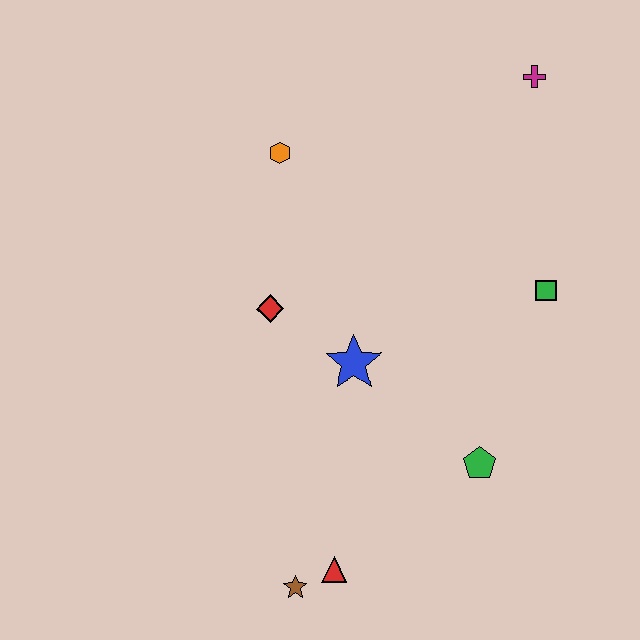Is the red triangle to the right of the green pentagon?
No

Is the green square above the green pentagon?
Yes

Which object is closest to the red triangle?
The brown star is closest to the red triangle.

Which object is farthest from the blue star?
The magenta cross is farthest from the blue star.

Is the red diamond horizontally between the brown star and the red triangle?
No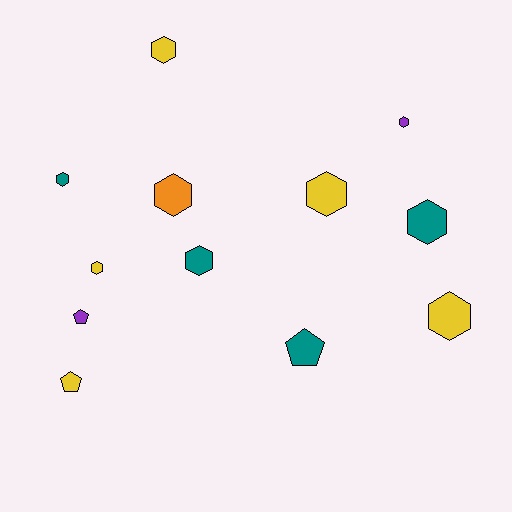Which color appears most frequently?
Yellow, with 5 objects.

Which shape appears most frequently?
Hexagon, with 9 objects.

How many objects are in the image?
There are 12 objects.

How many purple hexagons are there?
There is 1 purple hexagon.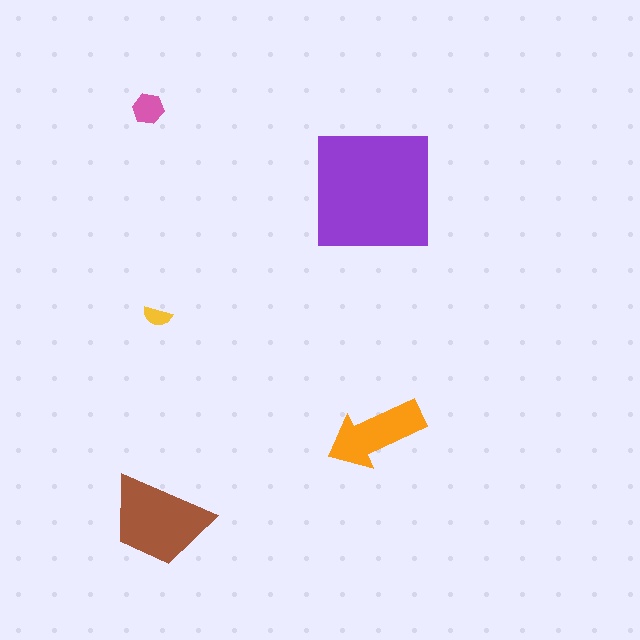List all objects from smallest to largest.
The yellow semicircle, the pink hexagon, the orange arrow, the brown trapezoid, the purple square.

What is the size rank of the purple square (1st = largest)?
1st.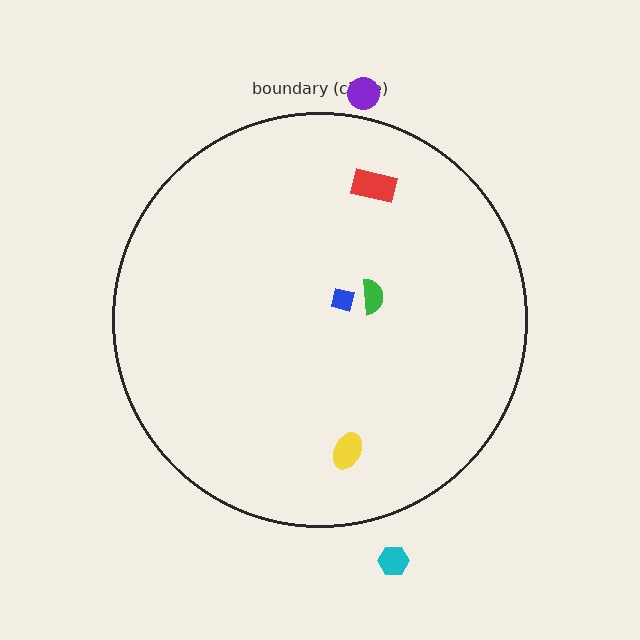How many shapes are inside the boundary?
4 inside, 2 outside.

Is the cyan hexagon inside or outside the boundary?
Outside.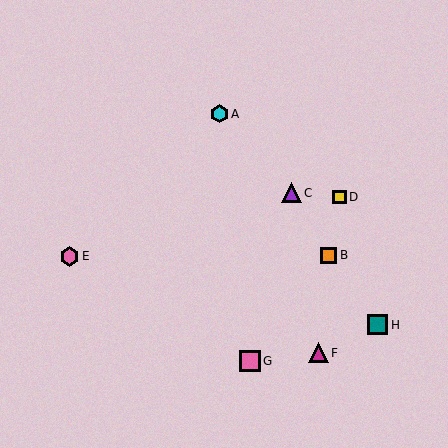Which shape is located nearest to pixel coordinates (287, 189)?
The purple triangle (labeled C) at (291, 193) is nearest to that location.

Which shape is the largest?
The pink square (labeled G) is the largest.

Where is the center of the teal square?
The center of the teal square is at (378, 325).